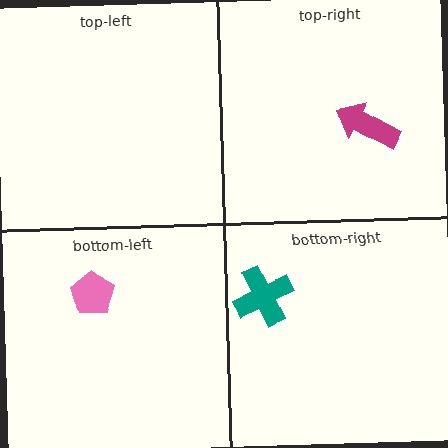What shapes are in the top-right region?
The magenta arrow.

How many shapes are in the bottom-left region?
1.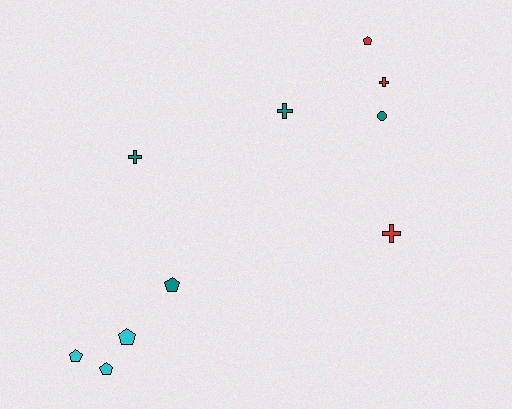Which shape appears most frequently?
Pentagon, with 5 objects.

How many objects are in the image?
There are 10 objects.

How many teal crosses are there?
There are 2 teal crosses.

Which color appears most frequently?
Teal, with 4 objects.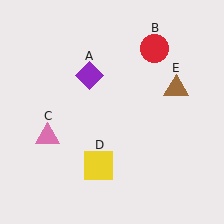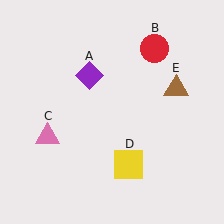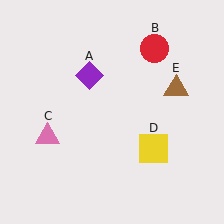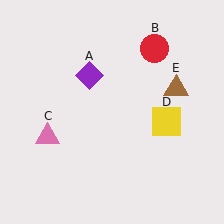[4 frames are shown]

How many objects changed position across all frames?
1 object changed position: yellow square (object D).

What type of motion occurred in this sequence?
The yellow square (object D) rotated counterclockwise around the center of the scene.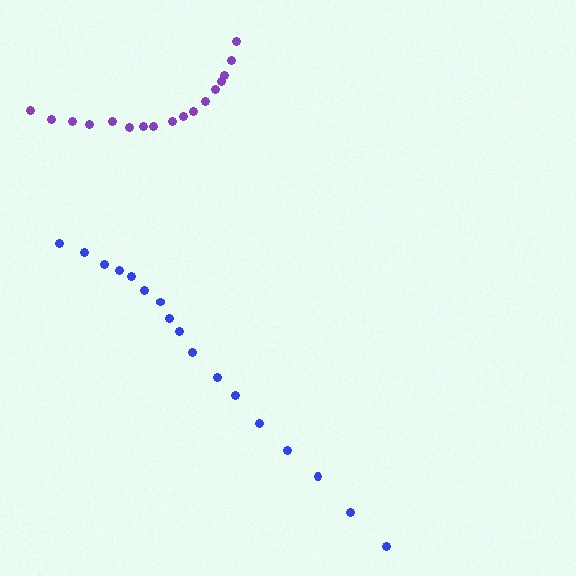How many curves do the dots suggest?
There are 2 distinct paths.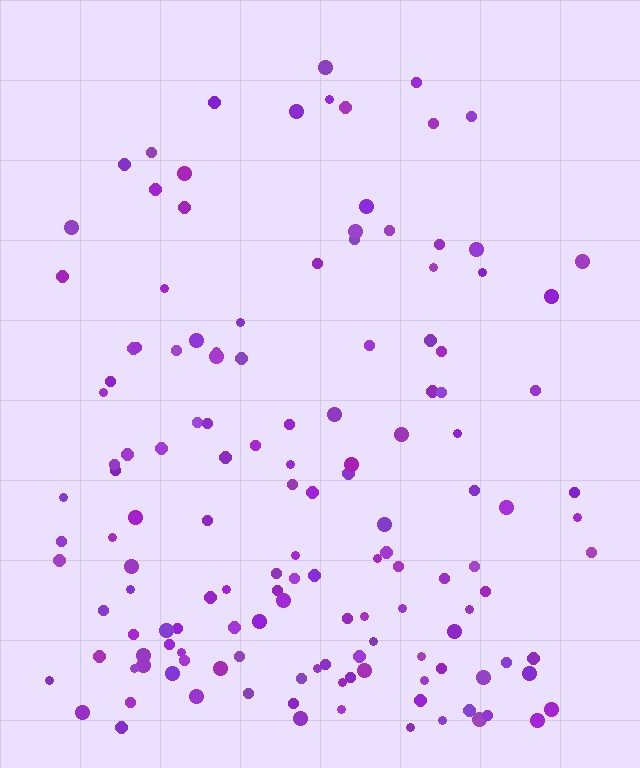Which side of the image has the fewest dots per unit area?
The top.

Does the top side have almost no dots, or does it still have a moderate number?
Still a moderate number, just noticeably fewer than the bottom.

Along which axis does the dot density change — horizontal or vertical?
Vertical.